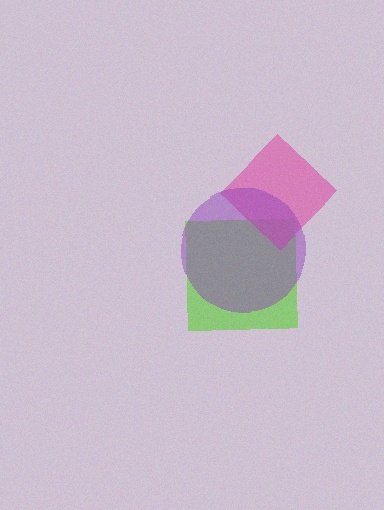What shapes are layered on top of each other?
The layered shapes are: a lime square, a pink diamond, a purple circle.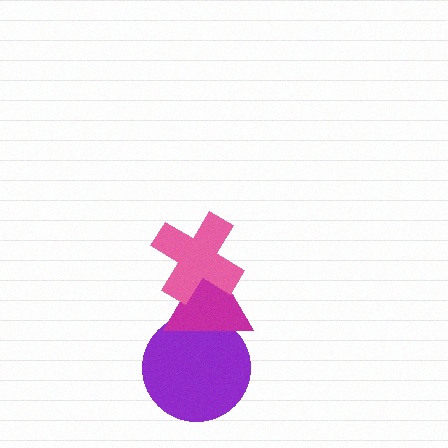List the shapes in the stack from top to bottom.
From top to bottom: the pink cross, the magenta triangle, the purple circle.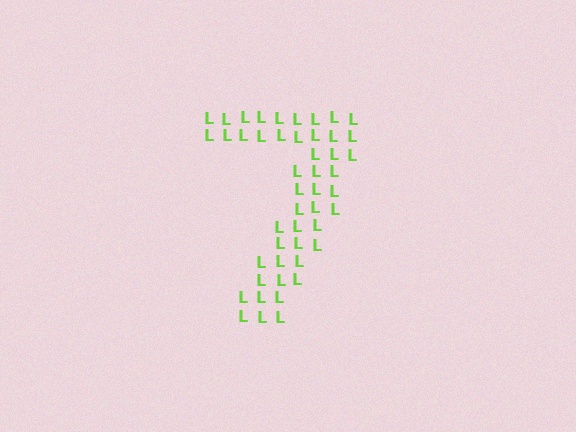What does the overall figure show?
The overall figure shows the digit 7.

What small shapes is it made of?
It is made of small letter L's.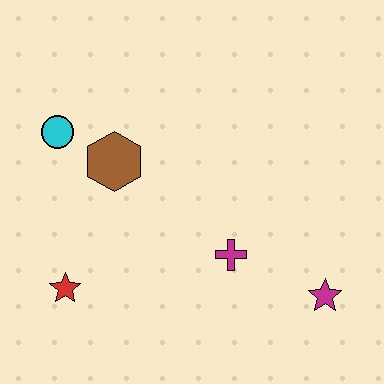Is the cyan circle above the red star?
Yes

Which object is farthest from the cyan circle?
The magenta star is farthest from the cyan circle.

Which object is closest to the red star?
The brown hexagon is closest to the red star.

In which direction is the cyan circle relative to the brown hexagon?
The cyan circle is to the left of the brown hexagon.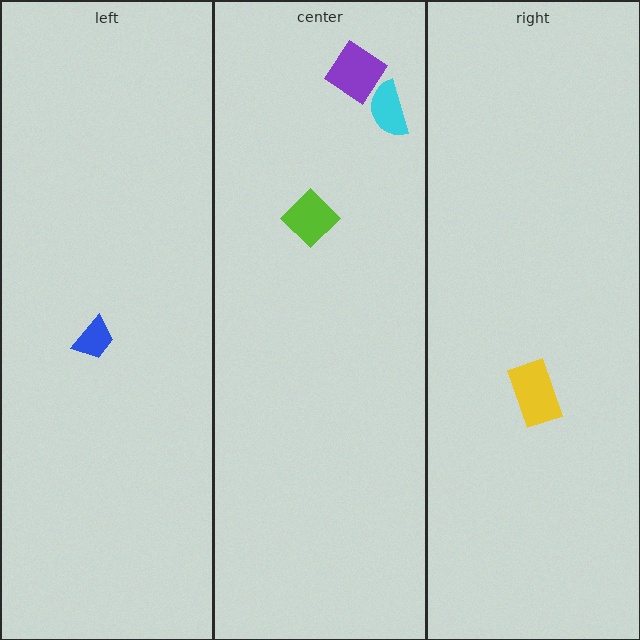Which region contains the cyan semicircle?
The center region.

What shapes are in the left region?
The blue trapezoid.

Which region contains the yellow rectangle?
The right region.